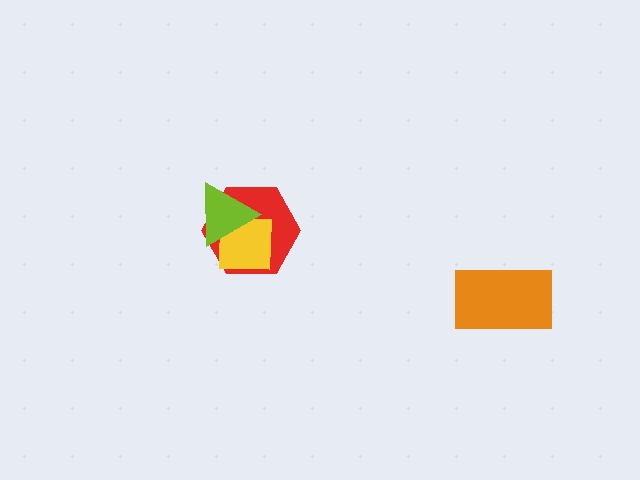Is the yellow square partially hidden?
Yes, it is partially covered by another shape.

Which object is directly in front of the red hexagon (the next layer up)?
The yellow square is directly in front of the red hexagon.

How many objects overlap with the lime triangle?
2 objects overlap with the lime triangle.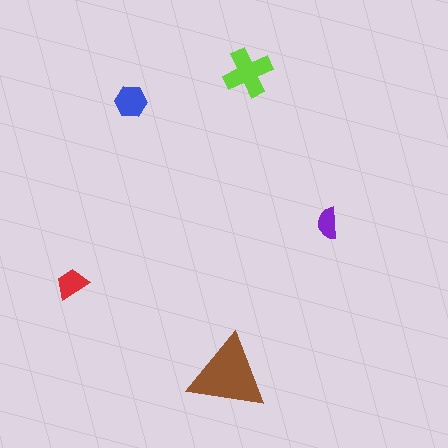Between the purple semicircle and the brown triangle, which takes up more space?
The brown triangle.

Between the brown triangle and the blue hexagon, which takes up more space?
The brown triangle.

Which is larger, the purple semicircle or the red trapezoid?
The red trapezoid.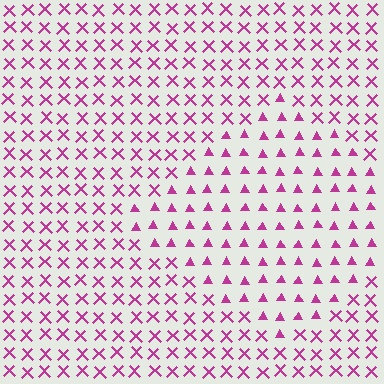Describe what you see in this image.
The image is filled with small magenta elements arranged in a uniform grid. A diamond-shaped region contains triangles, while the surrounding area contains X marks. The boundary is defined purely by the change in element shape.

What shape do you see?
I see a diamond.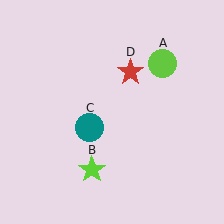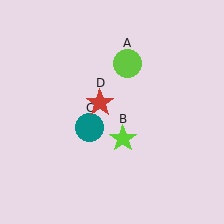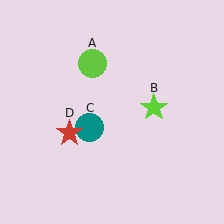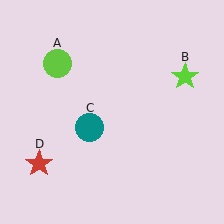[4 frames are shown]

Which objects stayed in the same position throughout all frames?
Teal circle (object C) remained stationary.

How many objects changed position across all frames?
3 objects changed position: lime circle (object A), lime star (object B), red star (object D).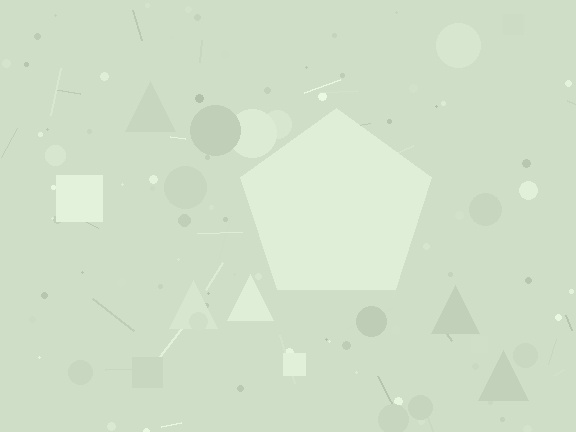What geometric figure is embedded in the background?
A pentagon is embedded in the background.